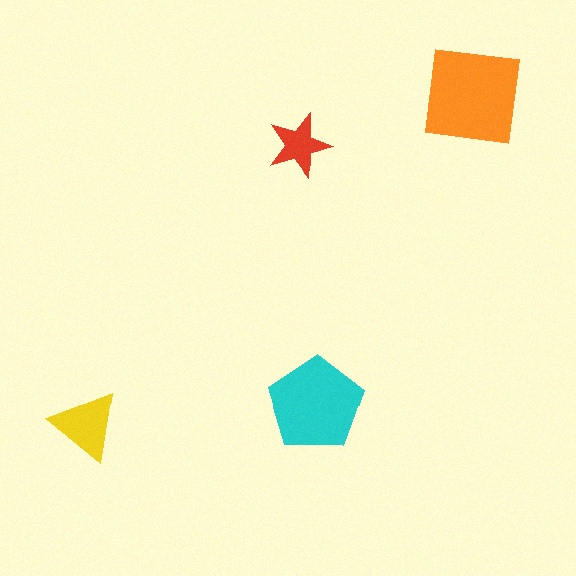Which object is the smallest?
The red star.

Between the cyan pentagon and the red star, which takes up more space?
The cyan pentagon.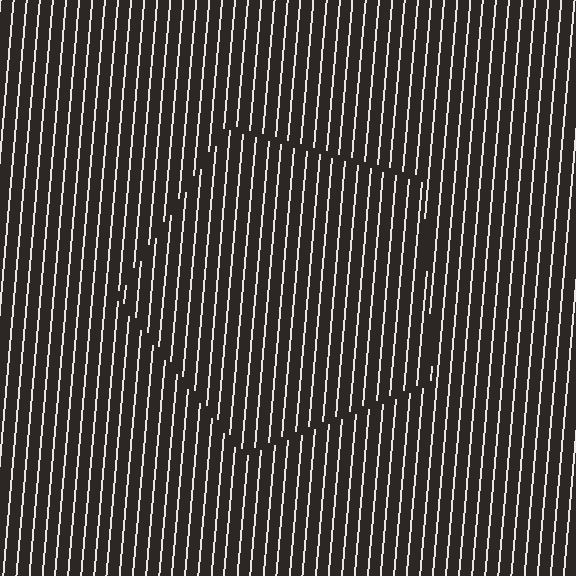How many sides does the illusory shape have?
5 sides — the line-ends trace a pentagon.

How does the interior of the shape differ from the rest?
The interior of the shape contains the same grating, shifted by half a period — the contour is defined by the phase discontinuity where line-ends from the inner and outer gratings abut.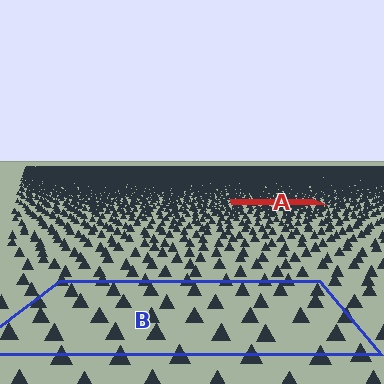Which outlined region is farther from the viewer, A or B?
Region A is farther from the viewer — the texture elements inside it appear smaller and more densely packed.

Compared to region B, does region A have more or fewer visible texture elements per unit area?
Region A has more texture elements per unit area — they are packed more densely because it is farther away.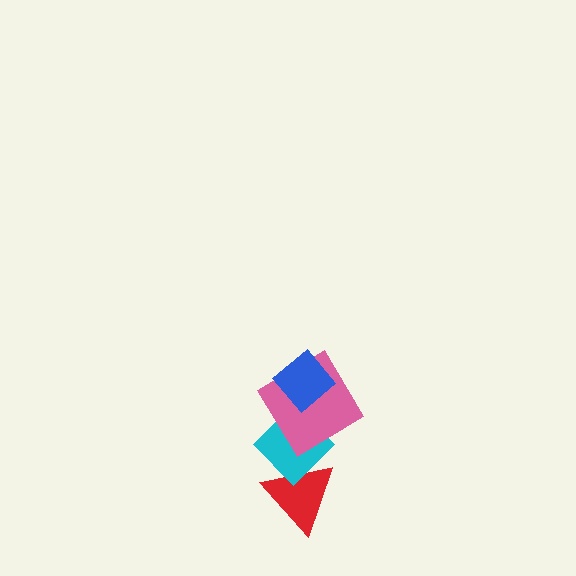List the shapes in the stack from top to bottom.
From top to bottom: the blue diamond, the pink diamond, the cyan diamond, the red triangle.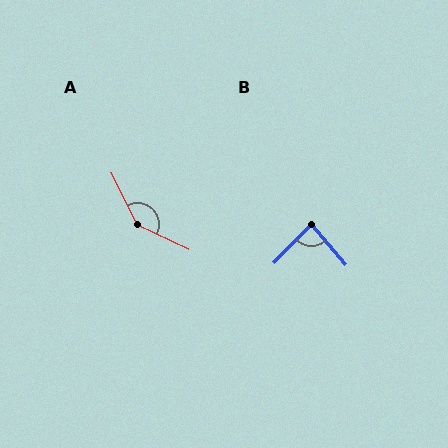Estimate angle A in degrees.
Approximately 142 degrees.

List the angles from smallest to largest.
B (85°), A (142°).